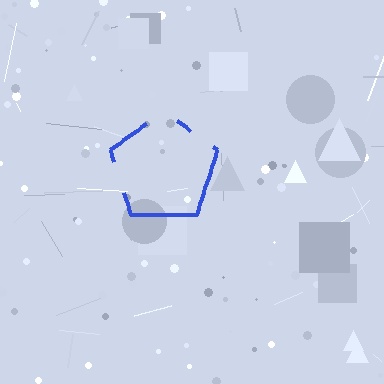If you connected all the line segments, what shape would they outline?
They would outline a pentagon.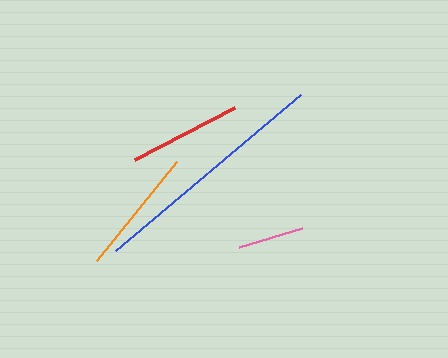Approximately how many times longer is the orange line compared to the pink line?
The orange line is approximately 1.9 times the length of the pink line.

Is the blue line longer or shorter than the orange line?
The blue line is longer than the orange line.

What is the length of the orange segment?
The orange segment is approximately 127 pixels long.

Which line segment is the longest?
The blue line is the longest at approximately 242 pixels.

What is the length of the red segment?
The red segment is approximately 112 pixels long.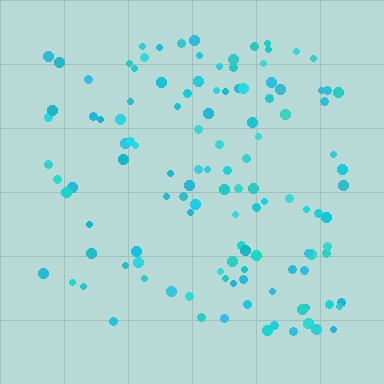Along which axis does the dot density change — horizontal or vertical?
Horizontal.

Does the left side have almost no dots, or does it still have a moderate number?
Still a moderate number, just noticeably fewer than the right.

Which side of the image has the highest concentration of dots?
The right.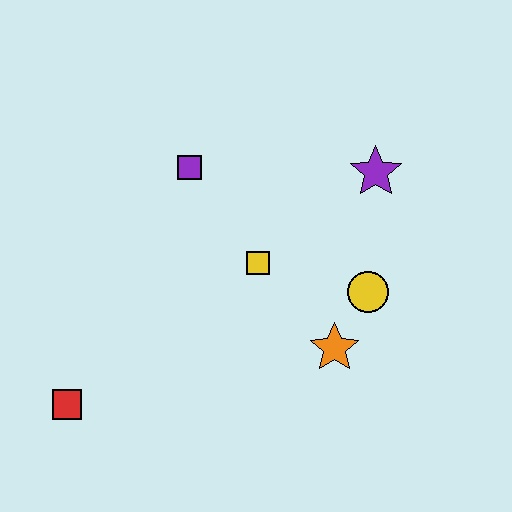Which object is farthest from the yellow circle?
The red square is farthest from the yellow circle.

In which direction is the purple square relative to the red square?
The purple square is above the red square.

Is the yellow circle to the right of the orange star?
Yes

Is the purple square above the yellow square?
Yes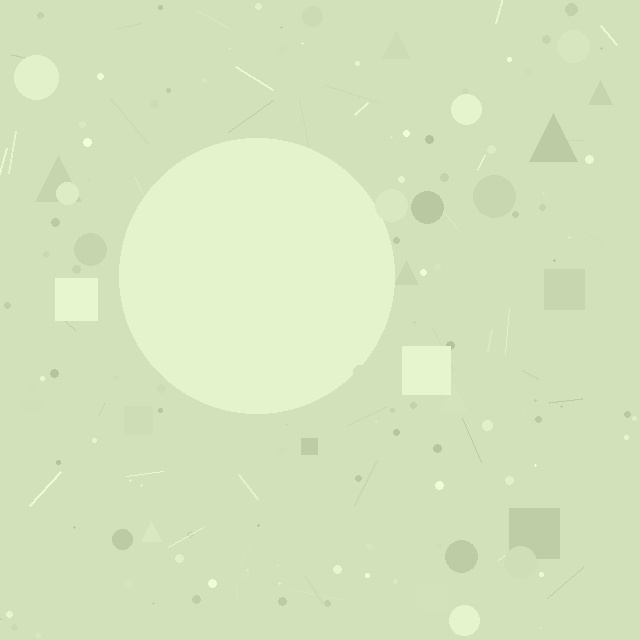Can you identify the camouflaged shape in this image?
The camouflaged shape is a circle.